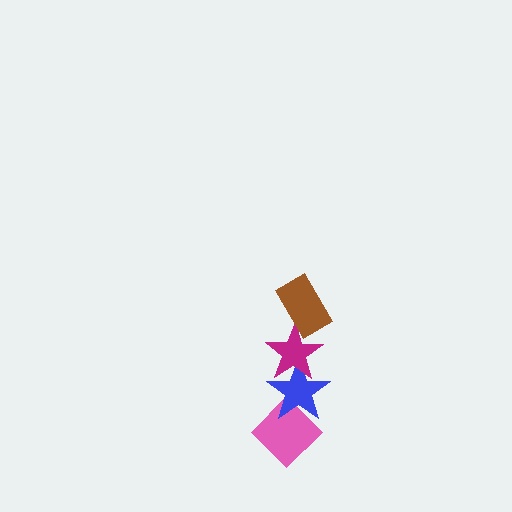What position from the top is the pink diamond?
The pink diamond is 4th from the top.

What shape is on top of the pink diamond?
The blue star is on top of the pink diamond.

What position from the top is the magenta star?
The magenta star is 2nd from the top.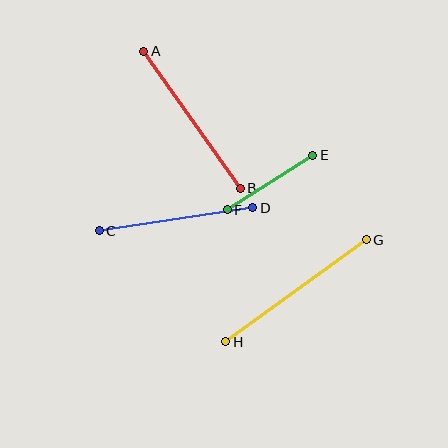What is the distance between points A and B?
The distance is approximately 168 pixels.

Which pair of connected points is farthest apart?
Points G and H are farthest apart.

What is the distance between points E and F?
The distance is approximately 102 pixels.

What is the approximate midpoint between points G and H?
The midpoint is at approximately (296, 291) pixels.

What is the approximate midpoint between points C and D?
The midpoint is at approximately (176, 219) pixels.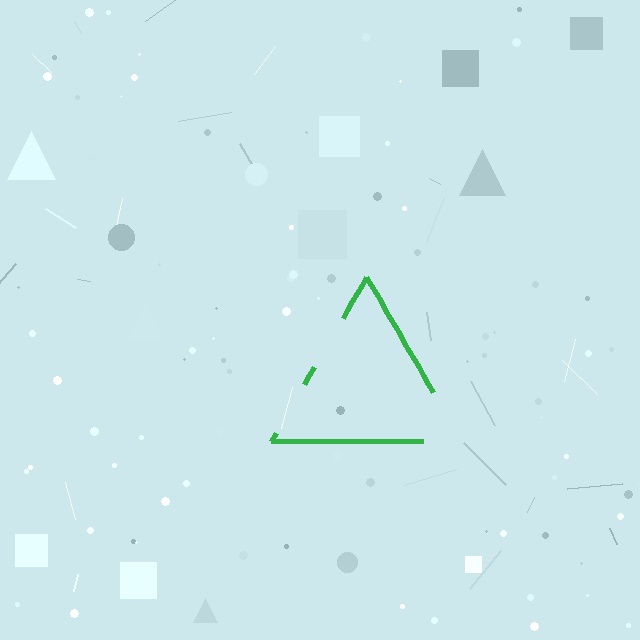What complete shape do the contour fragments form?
The contour fragments form a triangle.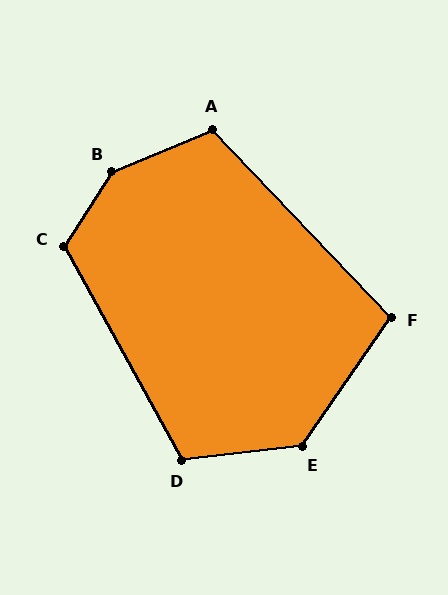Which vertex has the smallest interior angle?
F, at approximately 102 degrees.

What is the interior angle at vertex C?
Approximately 118 degrees (obtuse).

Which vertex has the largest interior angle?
B, at approximately 146 degrees.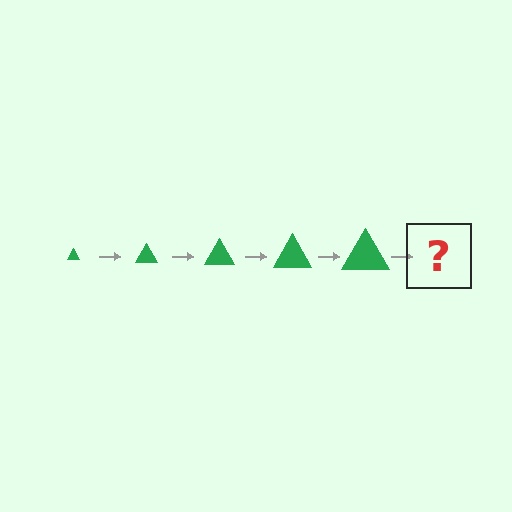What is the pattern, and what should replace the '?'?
The pattern is that the triangle gets progressively larger each step. The '?' should be a green triangle, larger than the previous one.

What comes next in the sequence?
The next element should be a green triangle, larger than the previous one.